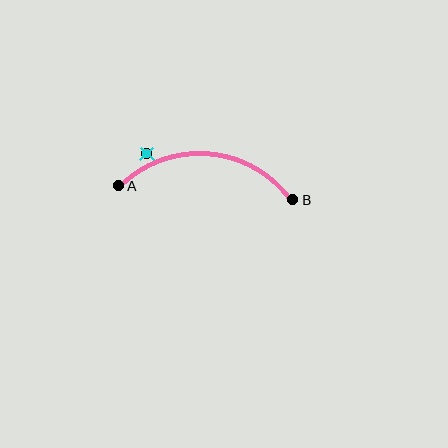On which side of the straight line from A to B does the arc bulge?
The arc bulges above the straight line connecting A and B.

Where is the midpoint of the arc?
The arc midpoint is the point on the curve farthest from the straight line joining A and B. It sits above that line.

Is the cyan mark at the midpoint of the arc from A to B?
No — the cyan mark does not lie on the arc at all. It sits slightly outside the curve.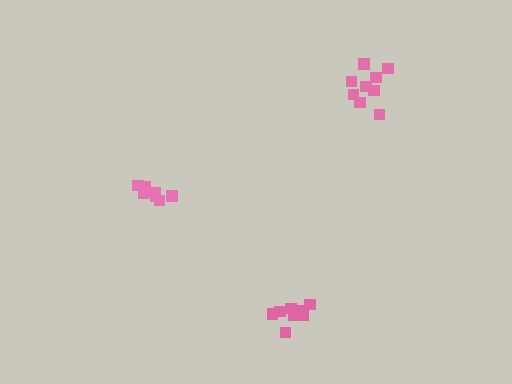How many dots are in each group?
Group 1: 7 dots, Group 2: 8 dots, Group 3: 9 dots (24 total).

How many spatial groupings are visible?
There are 3 spatial groupings.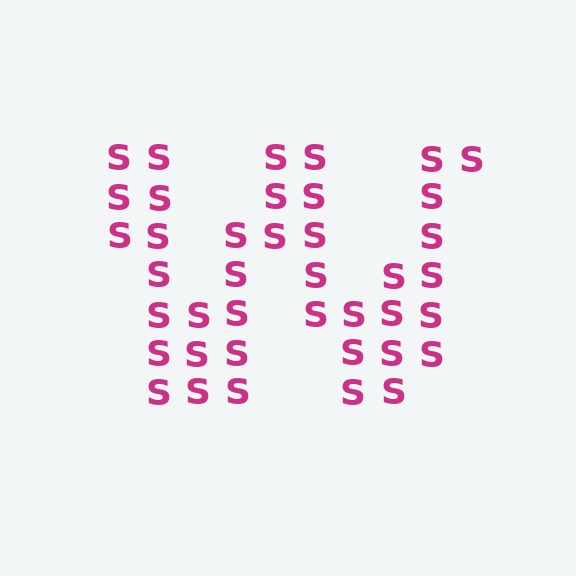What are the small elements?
The small elements are letter S's.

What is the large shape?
The large shape is the letter W.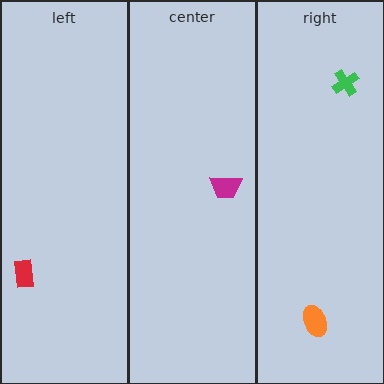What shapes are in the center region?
The magenta trapezoid.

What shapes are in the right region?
The green cross, the orange ellipse.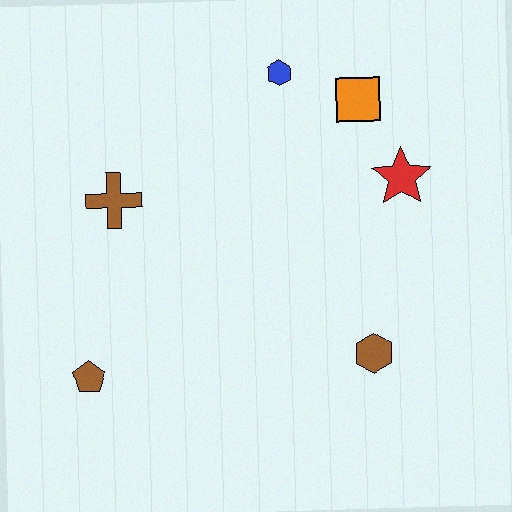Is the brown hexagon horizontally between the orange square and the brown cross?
No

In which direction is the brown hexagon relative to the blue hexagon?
The brown hexagon is below the blue hexagon.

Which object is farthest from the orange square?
The brown pentagon is farthest from the orange square.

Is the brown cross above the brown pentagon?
Yes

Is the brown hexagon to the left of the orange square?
No